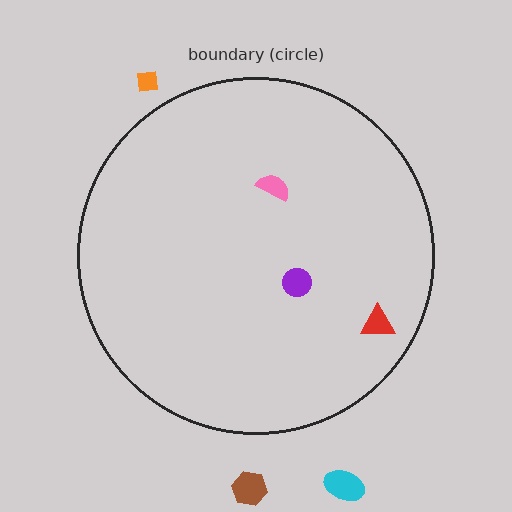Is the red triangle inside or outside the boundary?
Inside.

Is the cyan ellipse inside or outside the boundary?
Outside.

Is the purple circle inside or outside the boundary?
Inside.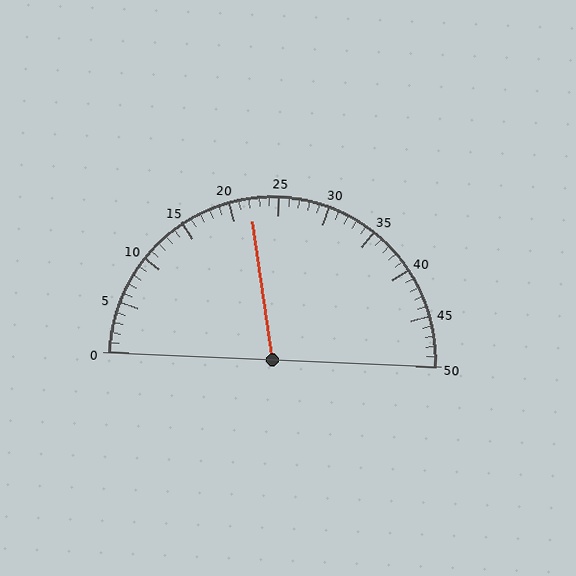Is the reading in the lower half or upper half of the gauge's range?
The reading is in the lower half of the range (0 to 50).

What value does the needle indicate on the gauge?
The needle indicates approximately 22.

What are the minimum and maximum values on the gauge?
The gauge ranges from 0 to 50.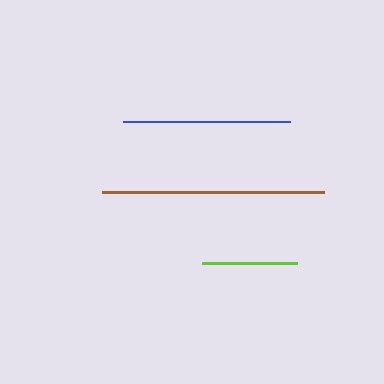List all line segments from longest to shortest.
From longest to shortest: brown, blue, lime.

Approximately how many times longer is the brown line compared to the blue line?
The brown line is approximately 1.3 times the length of the blue line.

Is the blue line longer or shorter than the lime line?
The blue line is longer than the lime line.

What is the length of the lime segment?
The lime segment is approximately 95 pixels long.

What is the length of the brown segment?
The brown segment is approximately 222 pixels long.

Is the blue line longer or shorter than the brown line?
The brown line is longer than the blue line.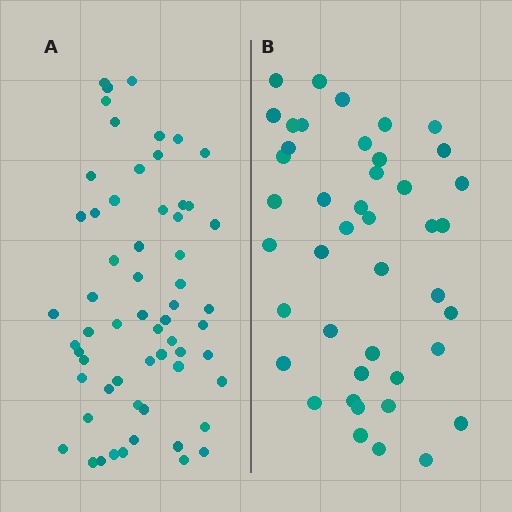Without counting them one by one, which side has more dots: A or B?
Region A (the left region) has more dots.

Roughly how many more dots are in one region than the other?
Region A has approximately 15 more dots than region B.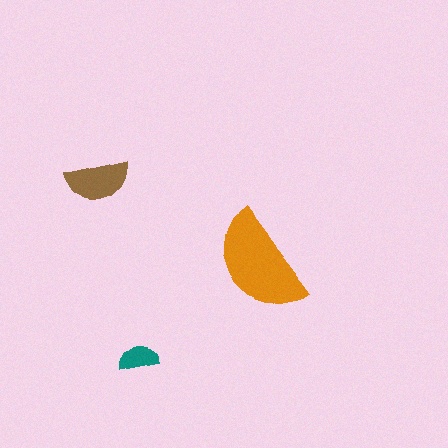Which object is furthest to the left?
The brown semicircle is leftmost.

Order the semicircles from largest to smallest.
the orange one, the brown one, the teal one.